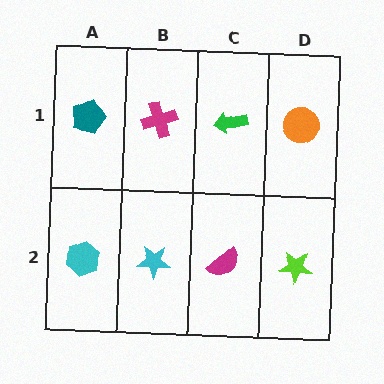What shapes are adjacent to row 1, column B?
A cyan star (row 2, column B), a teal pentagon (row 1, column A), a green arrow (row 1, column C).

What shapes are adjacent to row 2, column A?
A teal pentagon (row 1, column A), a cyan star (row 2, column B).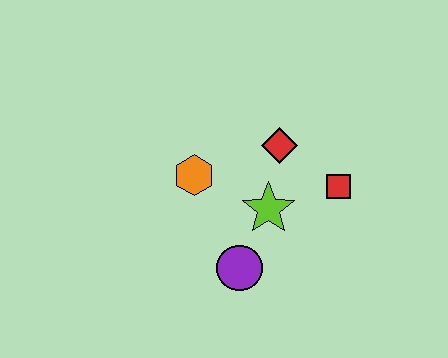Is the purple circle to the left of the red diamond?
Yes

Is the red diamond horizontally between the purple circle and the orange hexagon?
No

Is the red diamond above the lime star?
Yes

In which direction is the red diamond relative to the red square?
The red diamond is to the left of the red square.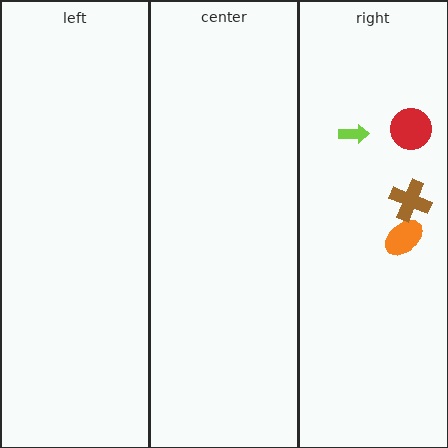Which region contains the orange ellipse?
The right region.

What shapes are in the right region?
The orange ellipse, the lime arrow, the brown cross, the red circle.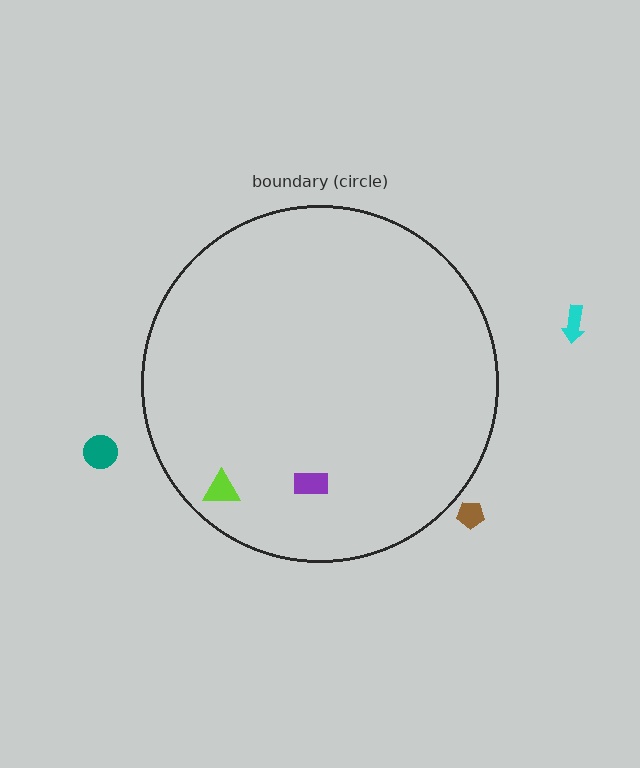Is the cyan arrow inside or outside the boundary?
Outside.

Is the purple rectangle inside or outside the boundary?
Inside.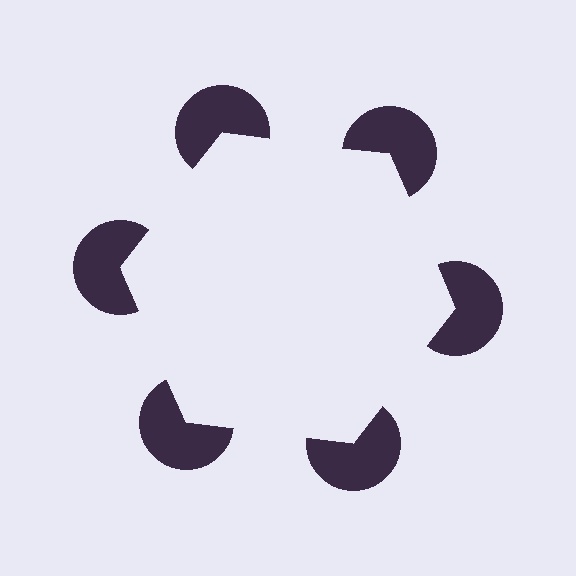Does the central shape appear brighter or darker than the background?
It typically appears slightly brighter than the background, even though no actual brightness change is drawn.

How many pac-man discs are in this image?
There are 6 — one at each vertex of the illusory hexagon.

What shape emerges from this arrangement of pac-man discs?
An illusory hexagon — its edges are inferred from the aligned wedge cuts in the pac-man discs, not physically drawn.